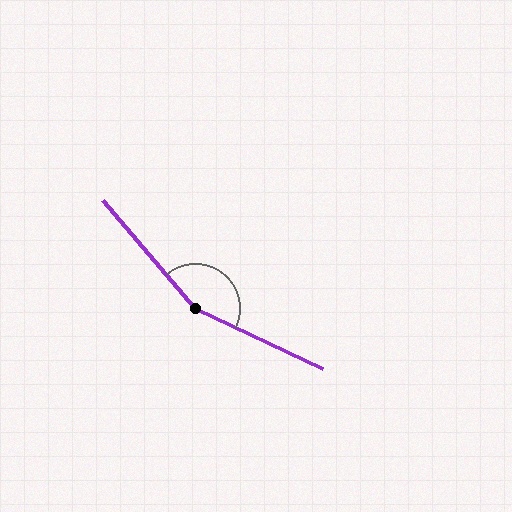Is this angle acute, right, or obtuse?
It is obtuse.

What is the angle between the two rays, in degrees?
Approximately 156 degrees.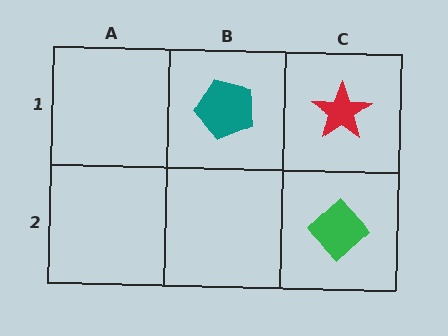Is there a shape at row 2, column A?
No, that cell is empty.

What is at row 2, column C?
A green diamond.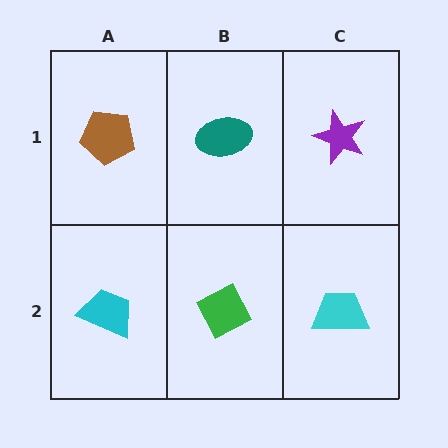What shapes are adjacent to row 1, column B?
A green diamond (row 2, column B), a brown pentagon (row 1, column A), a purple star (row 1, column C).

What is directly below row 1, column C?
A cyan trapezoid.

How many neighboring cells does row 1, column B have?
3.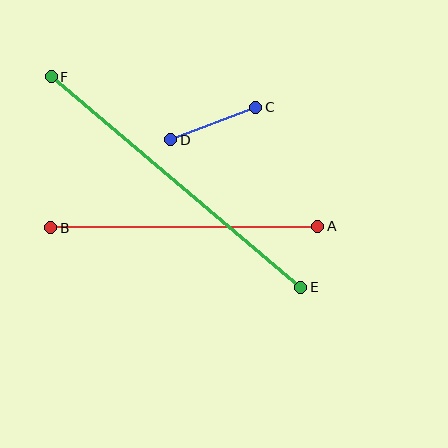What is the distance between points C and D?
The distance is approximately 91 pixels.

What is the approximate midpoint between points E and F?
The midpoint is at approximately (176, 182) pixels.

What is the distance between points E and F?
The distance is approximately 326 pixels.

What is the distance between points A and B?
The distance is approximately 267 pixels.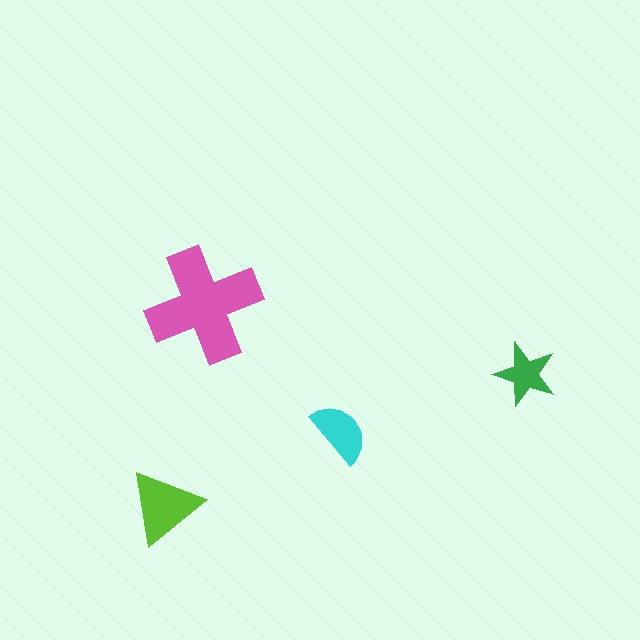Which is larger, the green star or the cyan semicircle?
The cyan semicircle.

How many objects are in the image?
There are 4 objects in the image.